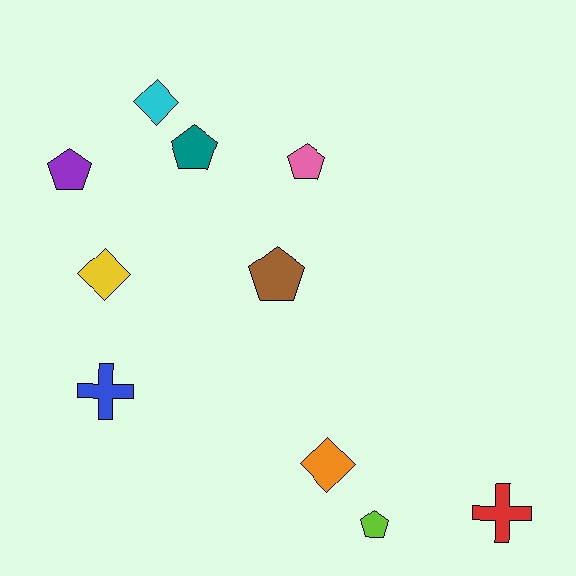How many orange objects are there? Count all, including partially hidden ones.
There is 1 orange object.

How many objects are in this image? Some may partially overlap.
There are 10 objects.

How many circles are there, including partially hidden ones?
There are no circles.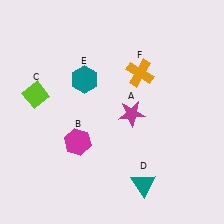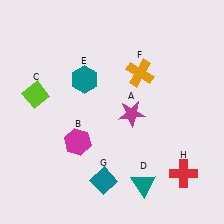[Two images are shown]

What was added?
A teal diamond (G), a red cross (H) were added in Image 2.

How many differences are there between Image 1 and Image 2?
There are 2 differences between the two images.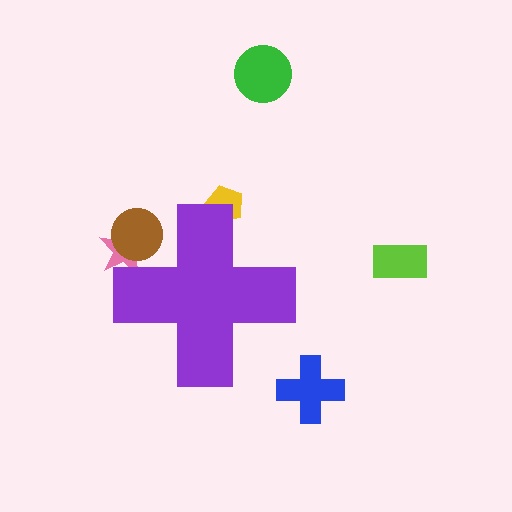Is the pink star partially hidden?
Yes, the pink star is partially hidden behind the purple cross.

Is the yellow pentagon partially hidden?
Yes, the yellow pentagon is partially hidden behind the purple cross.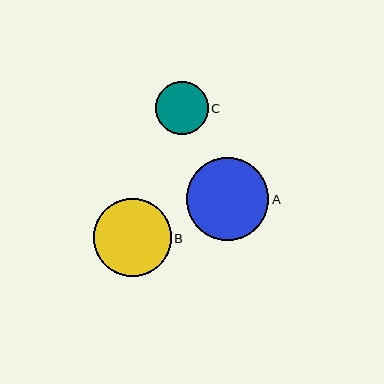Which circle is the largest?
Circle A is the largest with a size of approximately 83 pixels.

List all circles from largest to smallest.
From largest to smallest: A, B, C.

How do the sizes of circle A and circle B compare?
Circle A and circle B are approximately the same size.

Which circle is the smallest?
Circle C is the smallest with a size of approximately 53 pixels.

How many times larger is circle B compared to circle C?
Circle B is approximately 1.5 times the size of circle C.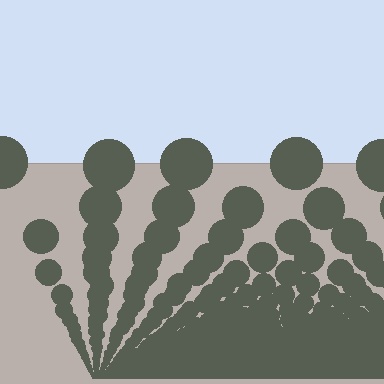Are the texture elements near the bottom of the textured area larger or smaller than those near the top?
Smaller. The gradient is inverted — elements near the bottom are smaller and denser.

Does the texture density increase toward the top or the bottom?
Density increases toward the bottom.